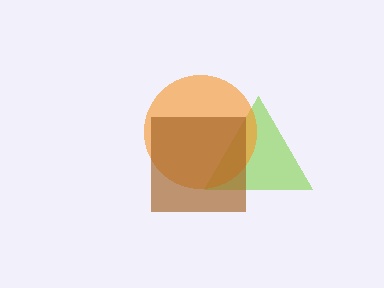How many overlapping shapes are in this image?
There are 3 overlapping shapes in the image.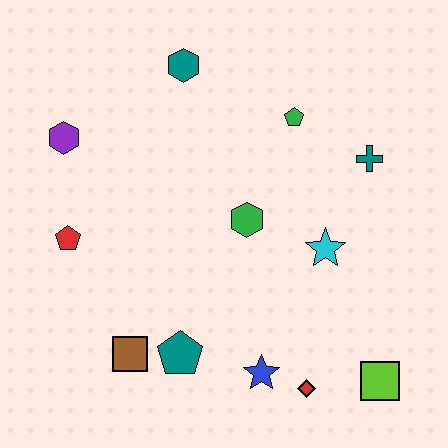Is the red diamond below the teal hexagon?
Yes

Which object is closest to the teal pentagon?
The brown square is closest to the teal pentagon.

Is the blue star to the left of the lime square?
Yes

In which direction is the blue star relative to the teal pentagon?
The blue star is to the right of the teal pentagon.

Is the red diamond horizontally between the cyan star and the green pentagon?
Yes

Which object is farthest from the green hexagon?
The lime square is farthest from the green hexagon.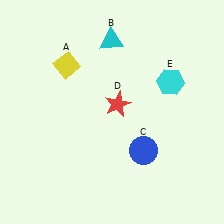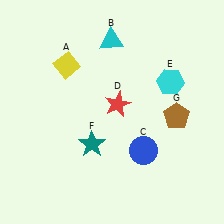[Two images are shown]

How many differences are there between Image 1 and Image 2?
There are 2 differences between the two images.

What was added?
A teal star (F), a brown pentagon (G) were added in Image 2.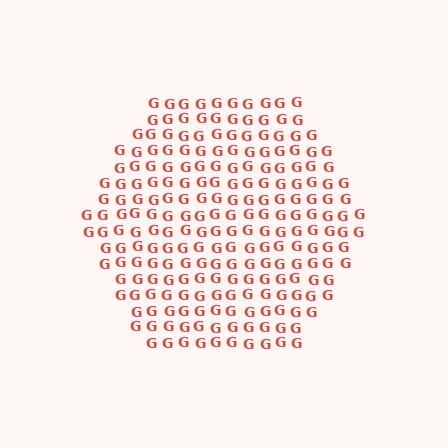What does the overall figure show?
The overall figure shows a hexagon.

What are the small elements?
The small elements are letter G's.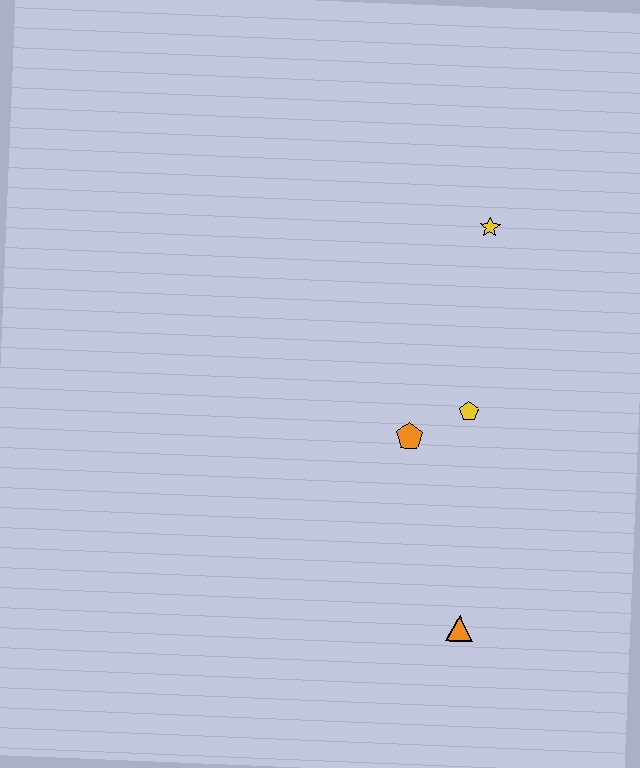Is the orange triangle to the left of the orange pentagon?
No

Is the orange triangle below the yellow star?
Yes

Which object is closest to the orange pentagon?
The yellow pentagon is closest to the orange pentagon.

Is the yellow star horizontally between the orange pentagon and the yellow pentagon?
No